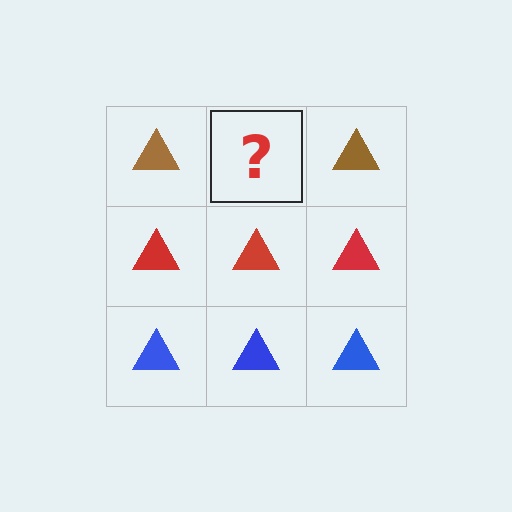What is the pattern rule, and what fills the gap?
The rule is that each row has a consistent color. The gap should be filled with a brown triangle.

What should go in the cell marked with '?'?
The missing cell should contain a brown triangle.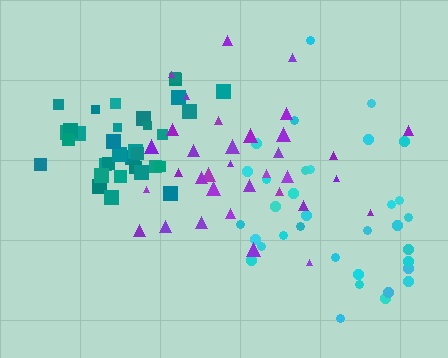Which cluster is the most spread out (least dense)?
Purple.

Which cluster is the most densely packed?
Teal.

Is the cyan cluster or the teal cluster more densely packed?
Teal.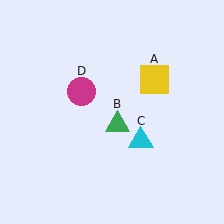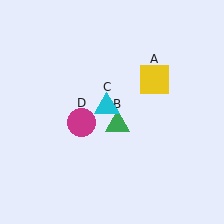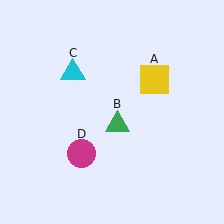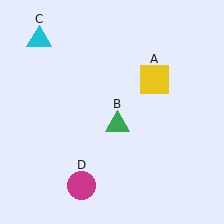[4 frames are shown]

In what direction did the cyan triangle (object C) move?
The cyan triangle (object C) moved up and to the left.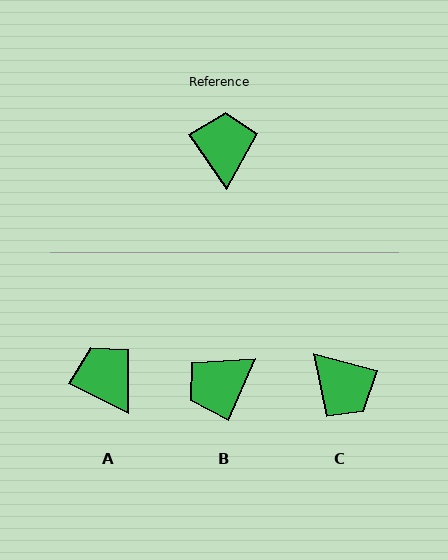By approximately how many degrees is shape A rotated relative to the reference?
Approximately 29 degrees counter-clockwise.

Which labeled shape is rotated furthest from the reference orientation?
C, about 139 degrees away.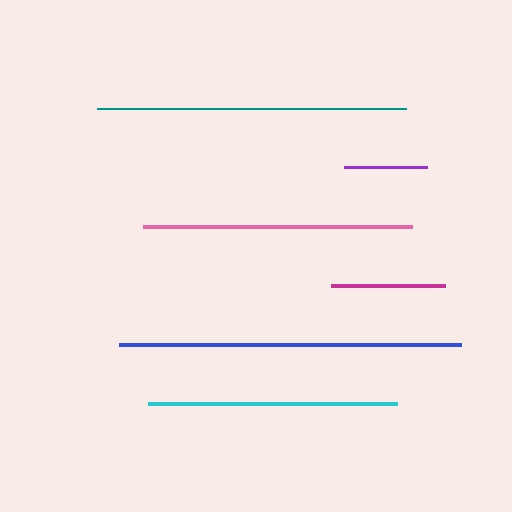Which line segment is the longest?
The blue line is the longest at approximately 343 pixels.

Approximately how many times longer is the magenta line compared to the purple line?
The magenta line is approximately 1.4 times the length of the purple line.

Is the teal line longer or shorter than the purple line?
The teal line is longer than the purple line.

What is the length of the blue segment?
The blue segment is approximately 343 pixels long.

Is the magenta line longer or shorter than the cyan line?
The cyan line is longer than the magenta line.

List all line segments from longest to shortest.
From longest to shortest: blue, teal, pink, cyan, magenta, purple.